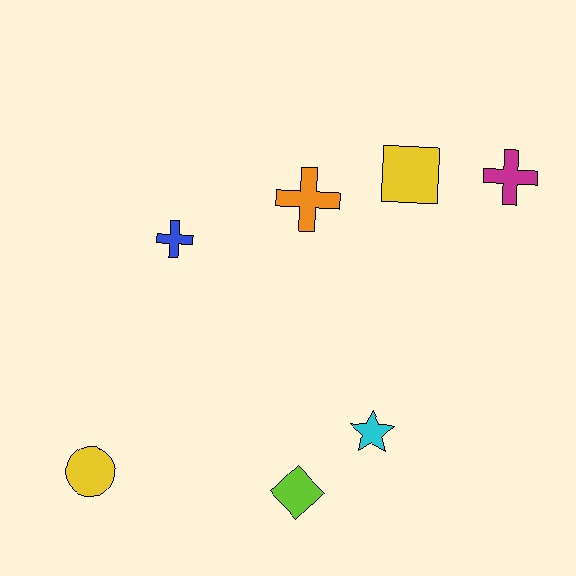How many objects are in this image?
There are 7 objects.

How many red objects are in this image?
There are no red objects.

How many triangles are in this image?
There are no triangles.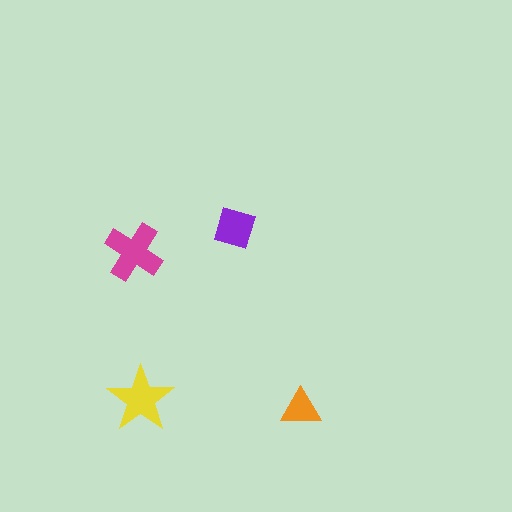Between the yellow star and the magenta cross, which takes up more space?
The magenta cross.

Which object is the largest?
The magenta cross.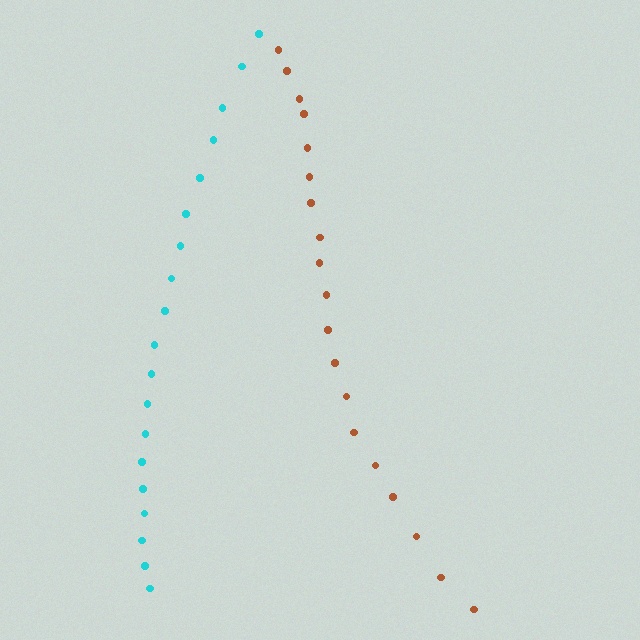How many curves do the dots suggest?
There are 2 distinct paths.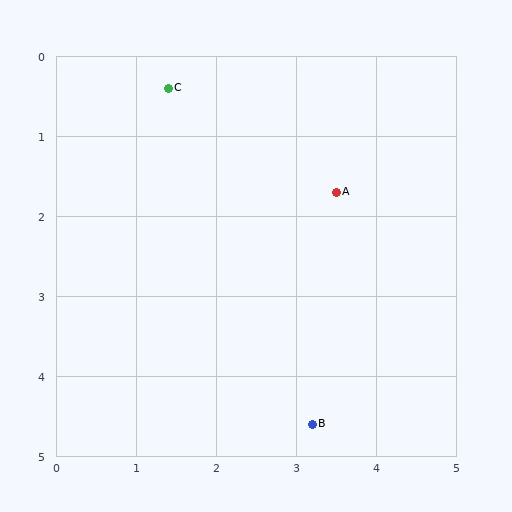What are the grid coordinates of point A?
Point A is at approximately (3.5, 1.7).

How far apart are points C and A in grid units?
Points C and A are about 2.5 grid units apart.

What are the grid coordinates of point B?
Point B is at approximately (3.2, 4.6).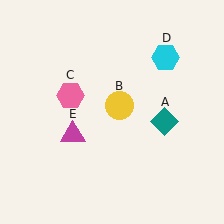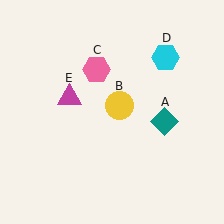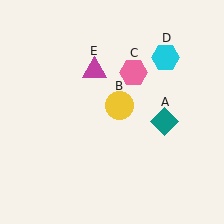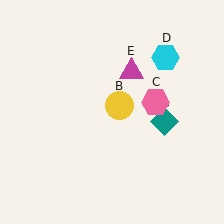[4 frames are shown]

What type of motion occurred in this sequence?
The pink hexagon (object C), magenta triangle (object E) rotated clockwise around the center of the scene.